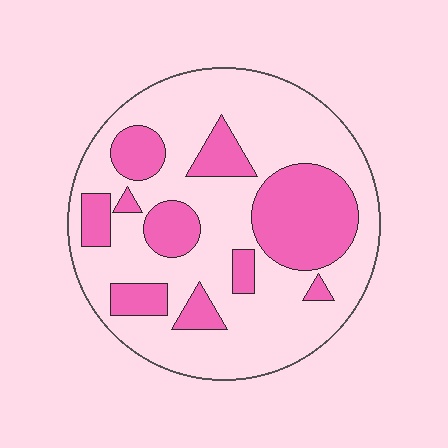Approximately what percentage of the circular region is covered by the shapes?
Approximately 30%.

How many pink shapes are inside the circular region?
10.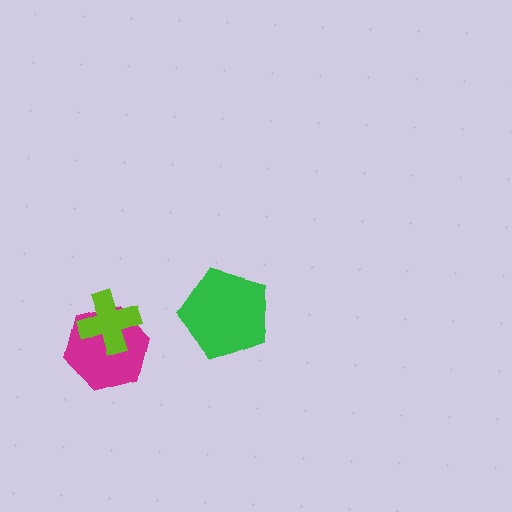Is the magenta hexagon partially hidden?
Yes, it is partially covered by another shape.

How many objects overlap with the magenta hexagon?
1 object overlaps with the magenta hexagon.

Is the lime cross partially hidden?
No, no other shape covers it.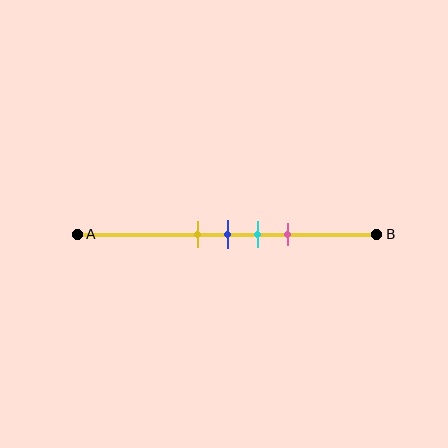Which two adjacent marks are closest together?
The yellow and blue marks are the closest adjacent pair.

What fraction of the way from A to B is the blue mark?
The blue mark is approximately 50% (0.5) of the way from A to B.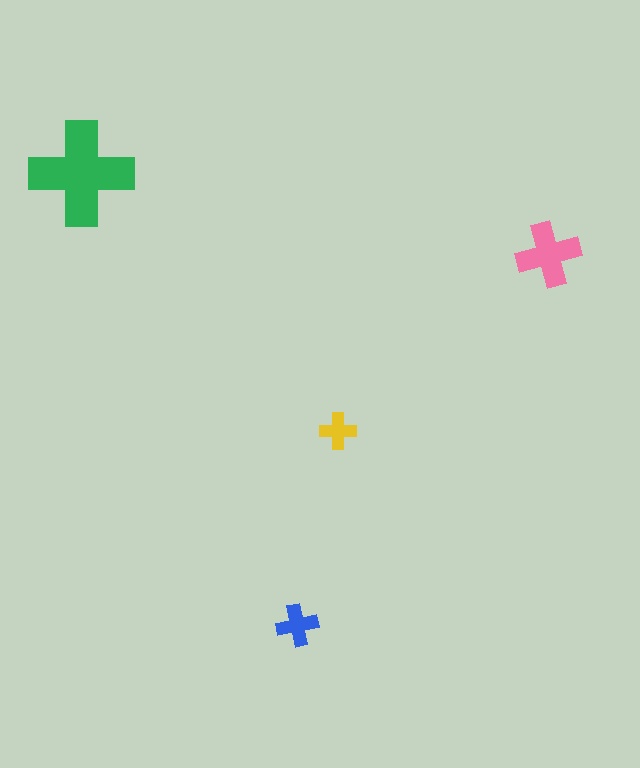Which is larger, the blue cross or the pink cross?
The pink one.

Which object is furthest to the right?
The pink cross is rightmost.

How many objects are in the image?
There are 4 objects in the image.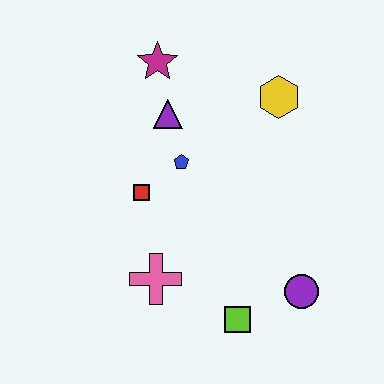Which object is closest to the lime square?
The purple circle is closest to the lime square.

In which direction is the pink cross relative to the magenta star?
The pink cross is below the magenta star.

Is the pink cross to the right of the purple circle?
No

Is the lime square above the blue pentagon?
No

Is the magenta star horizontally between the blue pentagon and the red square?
Yes